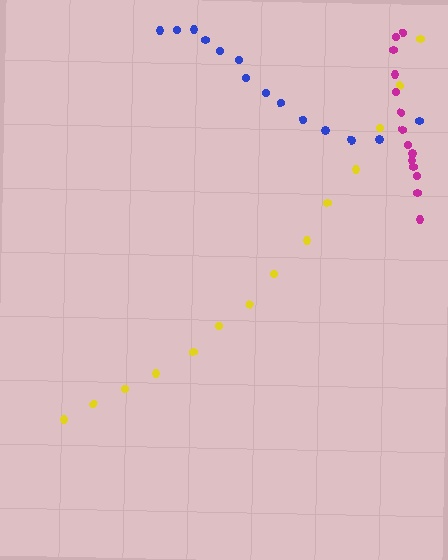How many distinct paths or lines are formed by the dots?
There are 3 distinct paths.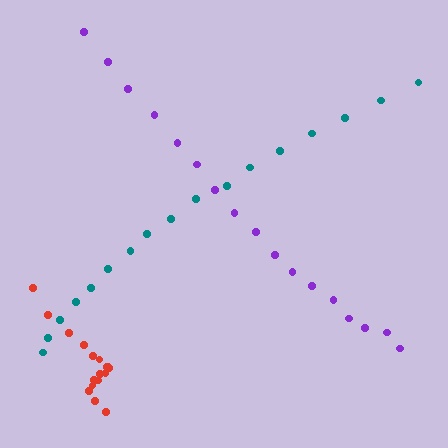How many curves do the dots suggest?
There are 3 distinct paths.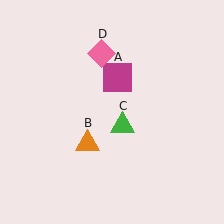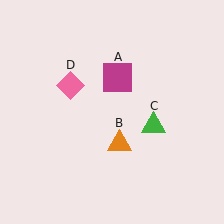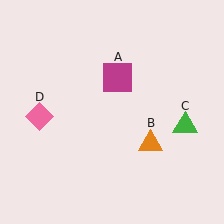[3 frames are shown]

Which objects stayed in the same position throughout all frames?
Magenta square (object A) remained stationary.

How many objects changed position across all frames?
3 objects changed position: orange triangle (object B), green triangle (object C), pink diamond (object D).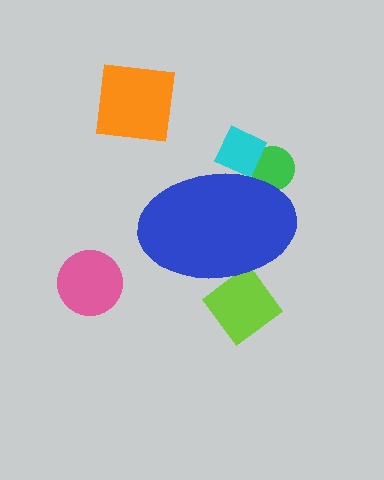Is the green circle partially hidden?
Yes, the green circle is partially hidden behind the blue ellipse.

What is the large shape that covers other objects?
A blue ellipse.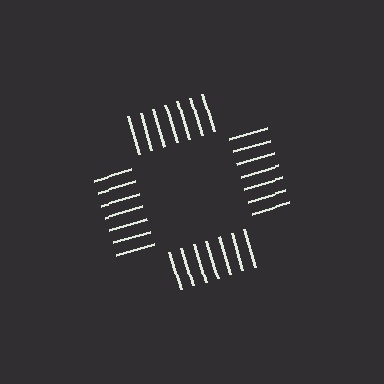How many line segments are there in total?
28 — 7 along each of the 4 edges.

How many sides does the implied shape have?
4 sides — the line-ends trace a square.